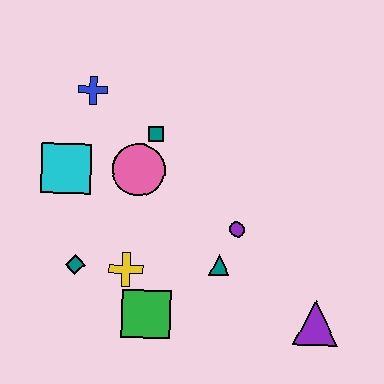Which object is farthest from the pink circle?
The purple triangle is farthest from the pink circle.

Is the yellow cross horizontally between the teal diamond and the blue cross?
No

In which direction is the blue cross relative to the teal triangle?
The blue cross is above the teal triangle.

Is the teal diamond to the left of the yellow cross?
Yes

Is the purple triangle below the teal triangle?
Yes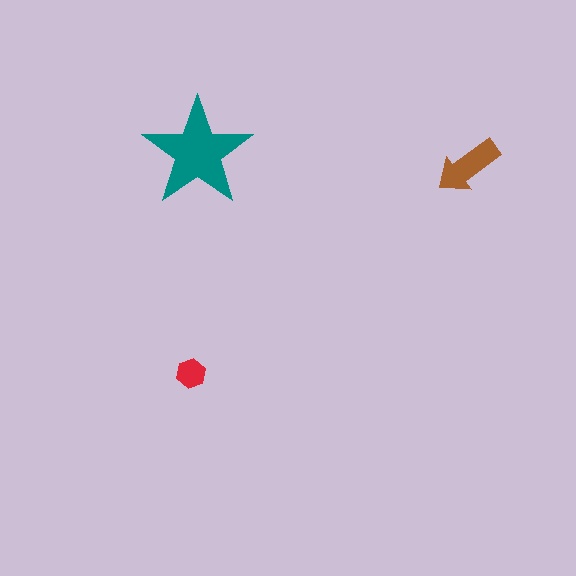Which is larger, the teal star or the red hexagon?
The teal star.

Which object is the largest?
The teal star.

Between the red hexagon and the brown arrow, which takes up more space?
The brown arrow.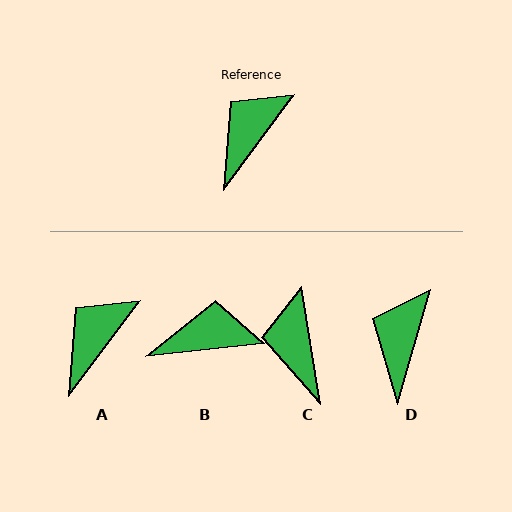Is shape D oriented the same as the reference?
No, it is off by about 20 degrees.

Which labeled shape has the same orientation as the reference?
A.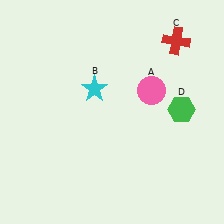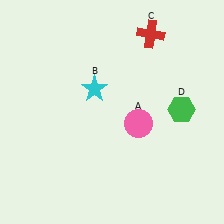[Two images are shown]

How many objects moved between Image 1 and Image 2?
2 objects moved between the two images.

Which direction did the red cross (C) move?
The red cross (C) moved left.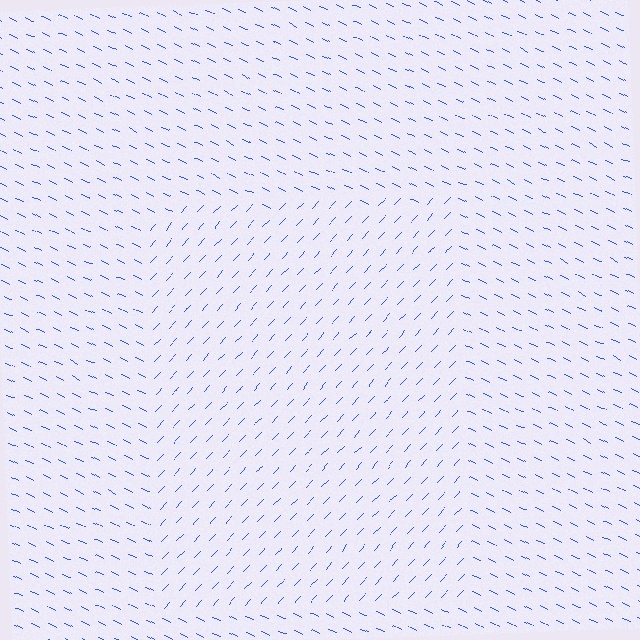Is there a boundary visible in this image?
Yes, there is a texture boundary formed by a change in line orientation.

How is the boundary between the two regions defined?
The boundary is defined purely by a change in line orientation (approximately 72 degrees difference). All lines are the same color and thickness.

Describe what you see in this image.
The image is filled with small blue line segments. A rectangle region in the image has lines oriented differently from the surrounding lines, creating a visible texture boundary.